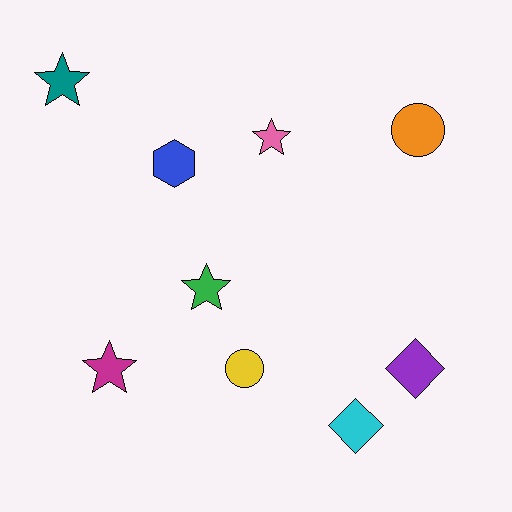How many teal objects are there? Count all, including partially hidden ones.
There is 1 teal object.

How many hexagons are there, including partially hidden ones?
There is 1 hexagon.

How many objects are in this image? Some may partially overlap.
There are 9 objects.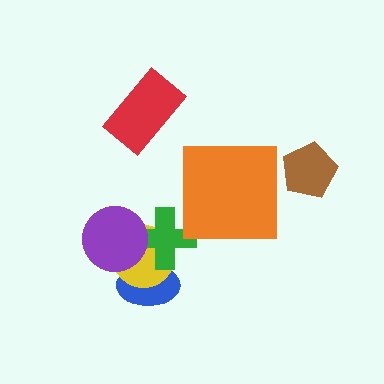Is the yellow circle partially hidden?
Yes, it is partially covered by another shape.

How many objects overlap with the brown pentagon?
0 objects overlap with the brown pentagon.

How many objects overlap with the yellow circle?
3 objects overlap with the yellow circle.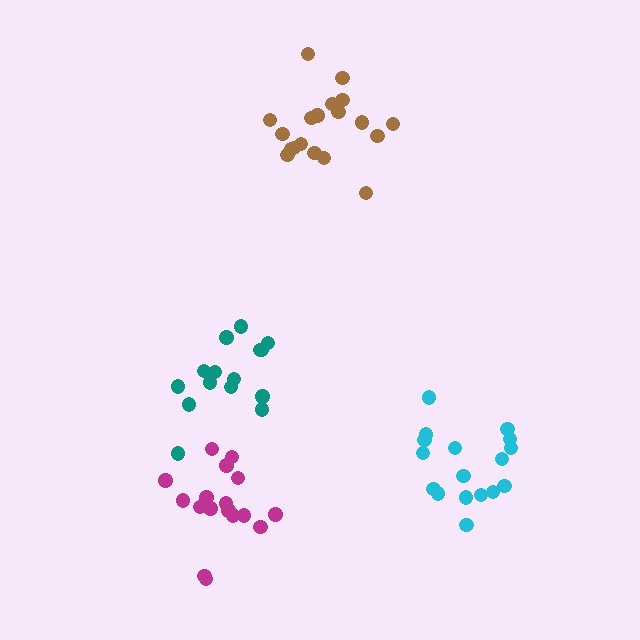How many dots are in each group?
Group 1: 19 dots, Group 2: 15 dots, Group 3: 17 dots, Group 4: 17 dots (68 total).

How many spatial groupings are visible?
There are 4 spatial groupings.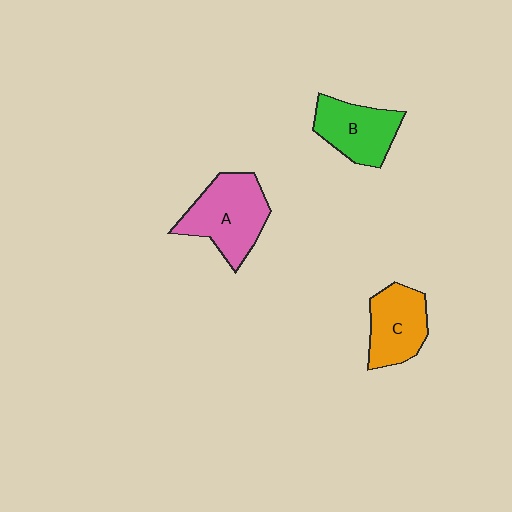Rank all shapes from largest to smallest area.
From largest to smallest: A (pink), B (green), C (orange).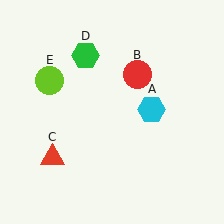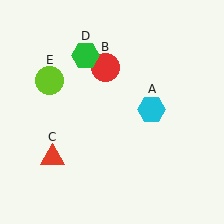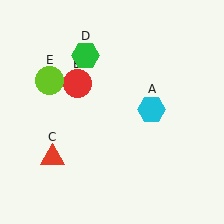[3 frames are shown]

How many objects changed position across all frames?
1 object changed position: red circle (object B).